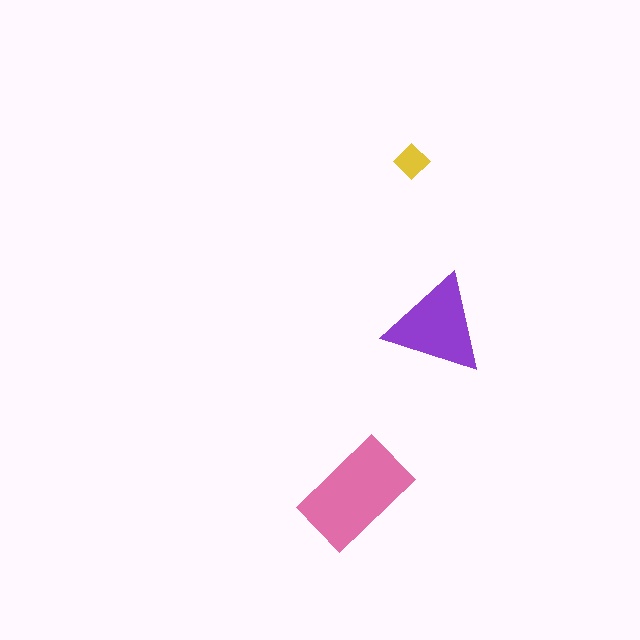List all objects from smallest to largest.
The yellow diamond, the purple triangle, the pink rectangle.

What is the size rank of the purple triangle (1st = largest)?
2nd.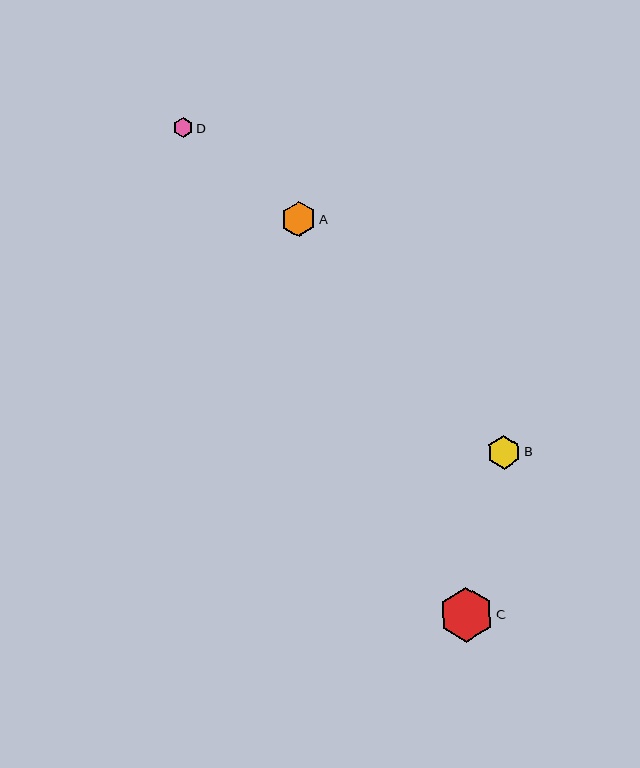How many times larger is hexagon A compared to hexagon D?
Hexagon A is approximately 1.8 times the size of hexagon D.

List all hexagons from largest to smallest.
From largest to smallest: C, A, B, D.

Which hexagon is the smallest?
Hexagon D is the smallest with a size of approximately 19 pixels.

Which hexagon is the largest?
Hexagon C is the largest with a size of approximately 55 pixels.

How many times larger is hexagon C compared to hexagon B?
Hexagon C is approximately 1.6 times the size of hexagon B.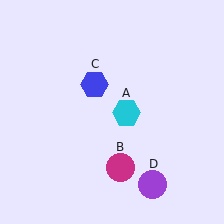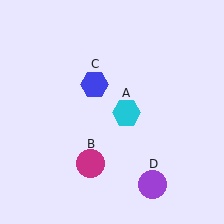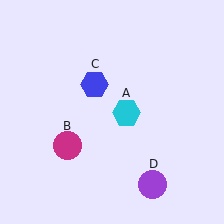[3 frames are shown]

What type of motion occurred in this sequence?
The magenta circle (object B) rotated clockwise around the center of the scene.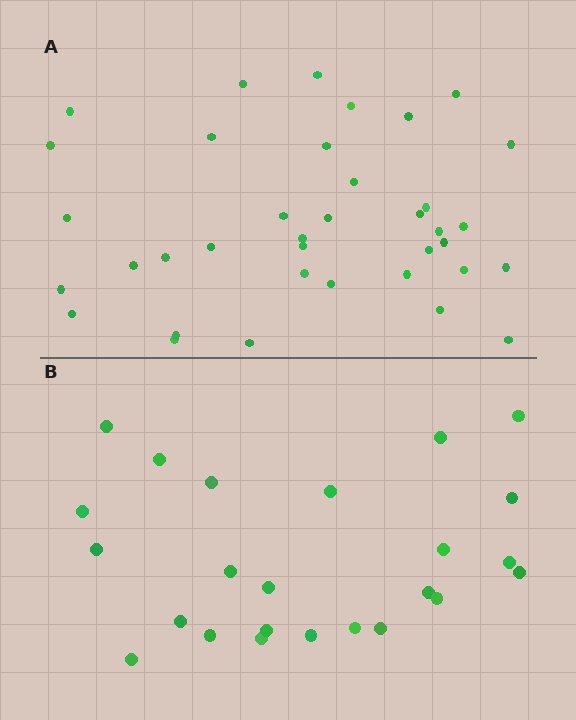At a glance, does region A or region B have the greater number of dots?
Region A (the top region) has more dots.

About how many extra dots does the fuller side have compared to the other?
Region A has approximately 15 more dots than region B.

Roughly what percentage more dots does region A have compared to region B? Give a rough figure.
About 55% more.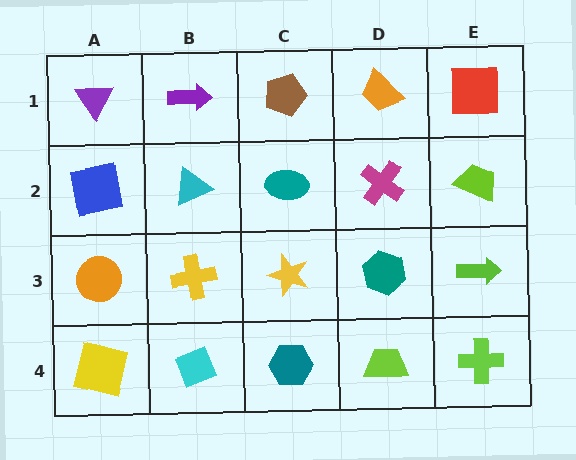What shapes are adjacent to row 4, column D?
A teal hexagon (row 3, column D), a teal hexagon (row 4, column C), a lime cross (row 4, column E).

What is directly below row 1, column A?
A blue square.